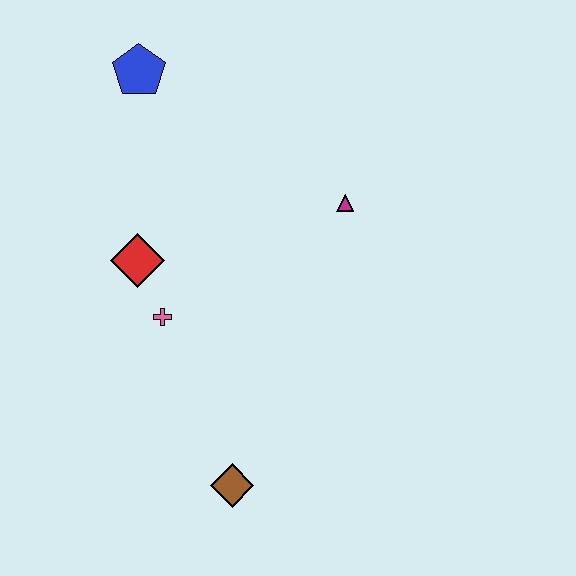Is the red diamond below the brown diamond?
No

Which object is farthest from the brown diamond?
The blue pentagon is farthest from the brown diamond.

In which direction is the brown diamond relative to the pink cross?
The brown diamond is below the pink cross.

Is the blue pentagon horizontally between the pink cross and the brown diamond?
No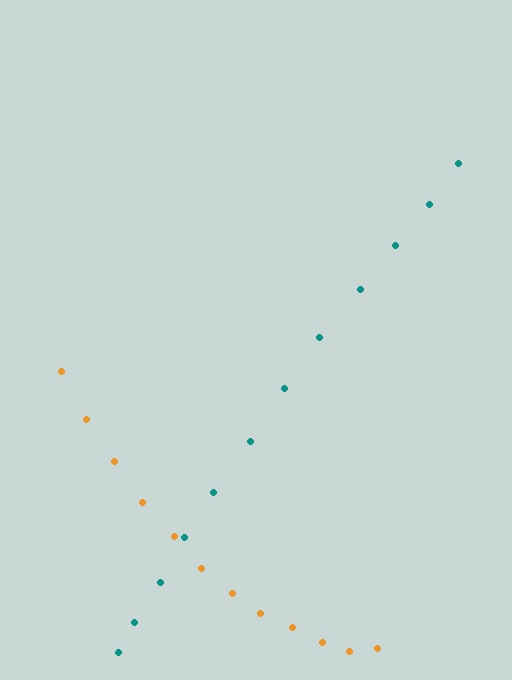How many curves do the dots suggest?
There are 2 distinct paths.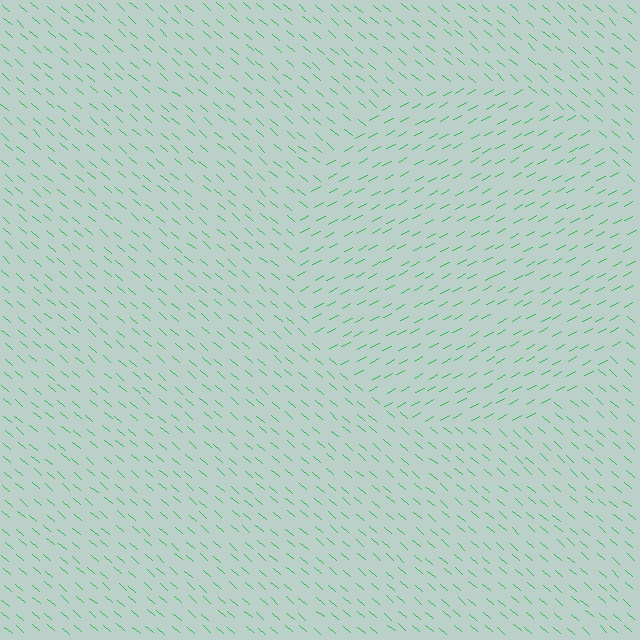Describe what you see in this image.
The image is filled with small green line segments. A circle region in the image has lines oriented differently from the surrounding lines, creating a visible texture boundary.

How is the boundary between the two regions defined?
The boundary is defined purely by a change in line orientation (approximately 69 degrees difference). All lines are the same color and thickness.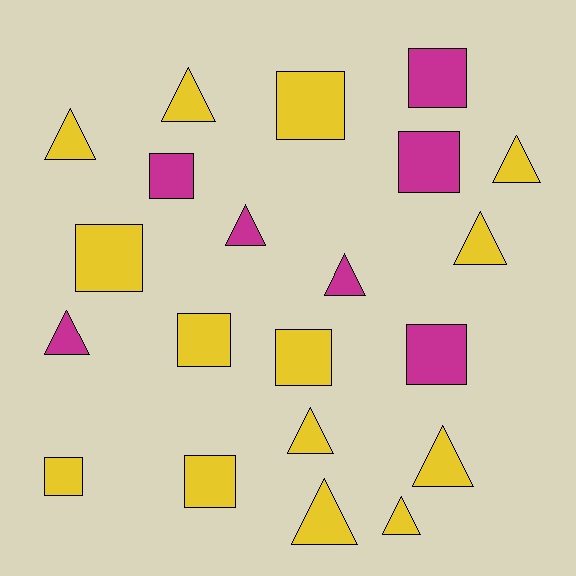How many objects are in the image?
There are 21 objects.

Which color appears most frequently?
Yellow, with 14 objects.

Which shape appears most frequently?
Triangle, with 11 objects.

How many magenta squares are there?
There are 4 magenta squares.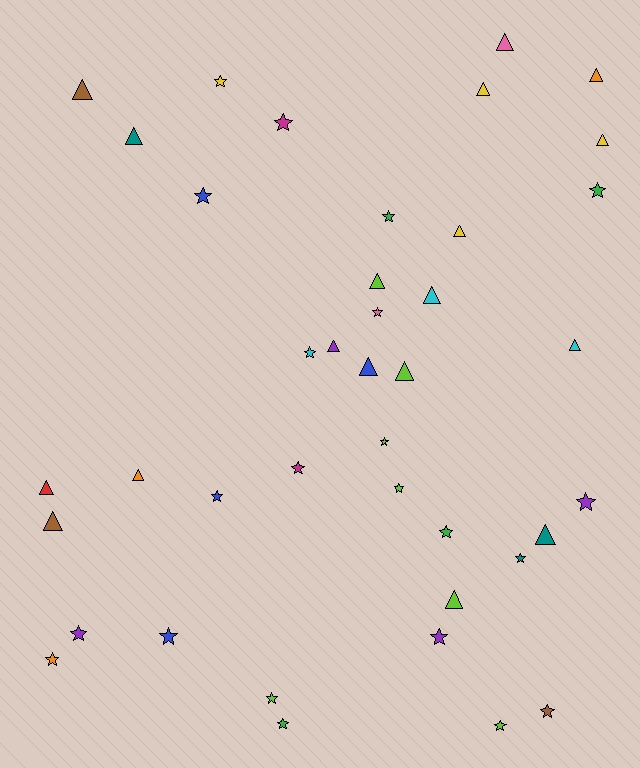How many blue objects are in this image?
There are 4 blue objects.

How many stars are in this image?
There are 22 stars.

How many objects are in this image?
There are 40 objects.